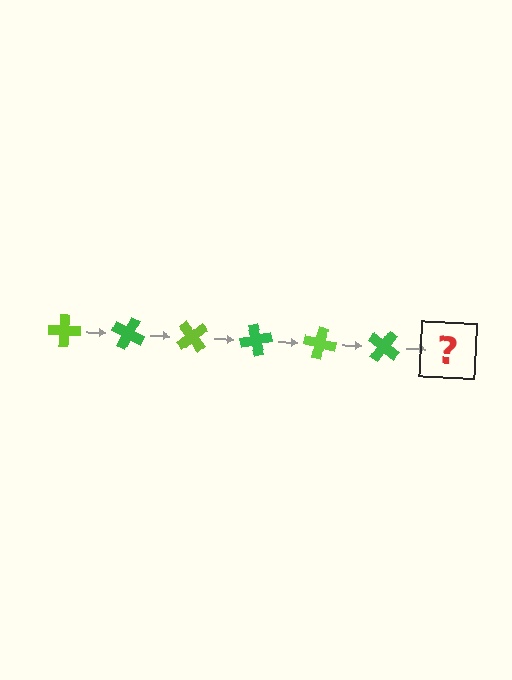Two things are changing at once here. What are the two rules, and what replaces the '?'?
The two rules are that it rotates 25 degrees each step and the color cycles through lime and green. The '?' should be a lime cross, rotated 150 degrees from the start.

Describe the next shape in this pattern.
It should be a lime cross, rotated 150 degrees from the start.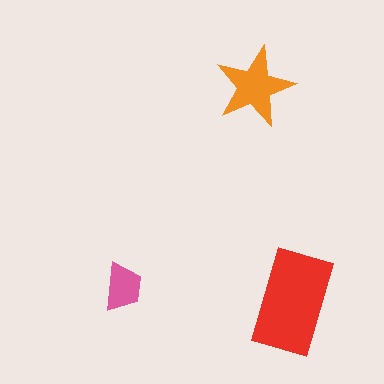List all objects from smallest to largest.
The pink trapezoid, the orange star, the red rectangle.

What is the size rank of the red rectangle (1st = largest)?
1st.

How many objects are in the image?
There are 3 objects in the image.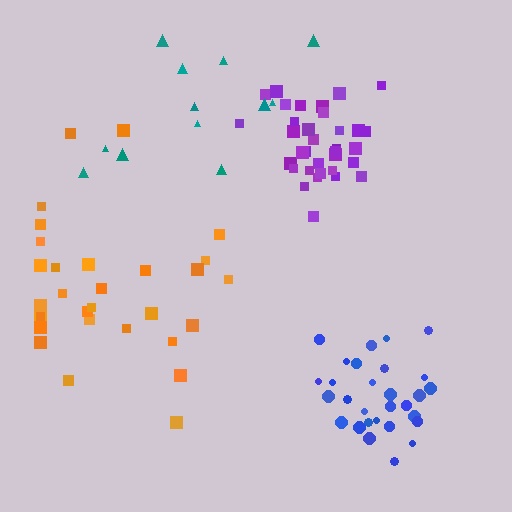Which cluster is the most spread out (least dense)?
Teal.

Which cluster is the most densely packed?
Purple.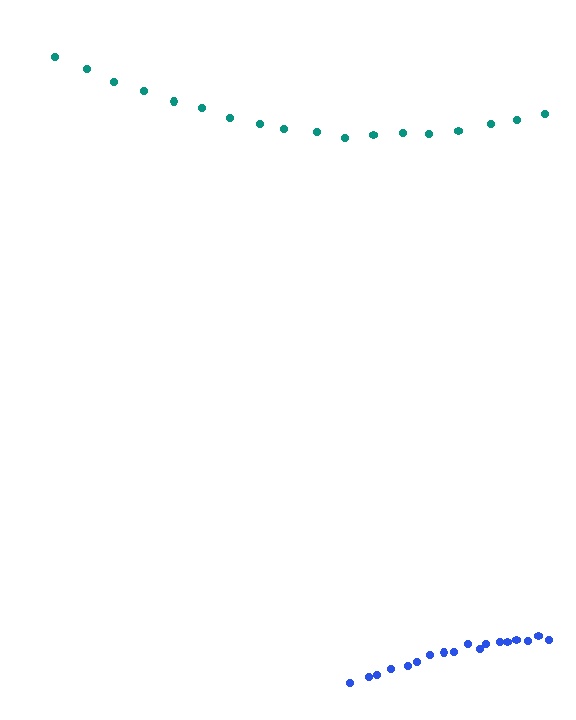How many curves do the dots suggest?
There are 2 distinct paths.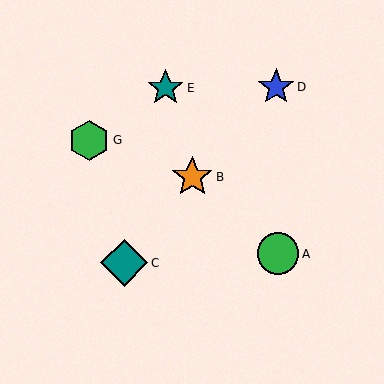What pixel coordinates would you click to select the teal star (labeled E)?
Click at (166, 88) to select the teal star E.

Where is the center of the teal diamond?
The center of the teal diamond is at (124, 263).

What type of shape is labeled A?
Shape A is a green circle.